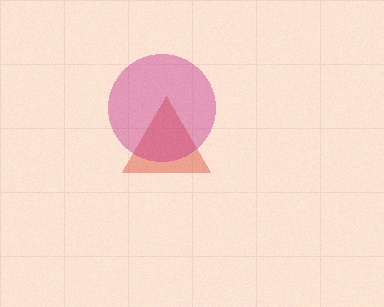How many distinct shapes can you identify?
There are 2 distinct shapes: a red triangle, a magenta circle.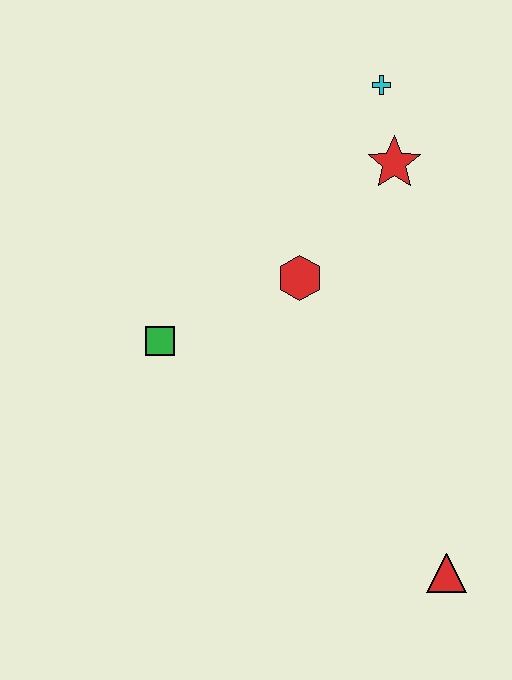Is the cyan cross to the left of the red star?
Yes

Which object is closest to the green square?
The red hexagon is closest to the green square.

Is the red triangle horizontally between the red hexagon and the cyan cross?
No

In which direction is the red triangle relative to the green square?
The red triangle is to the right of the green square.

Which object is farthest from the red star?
The red triangle is farthest from the red star.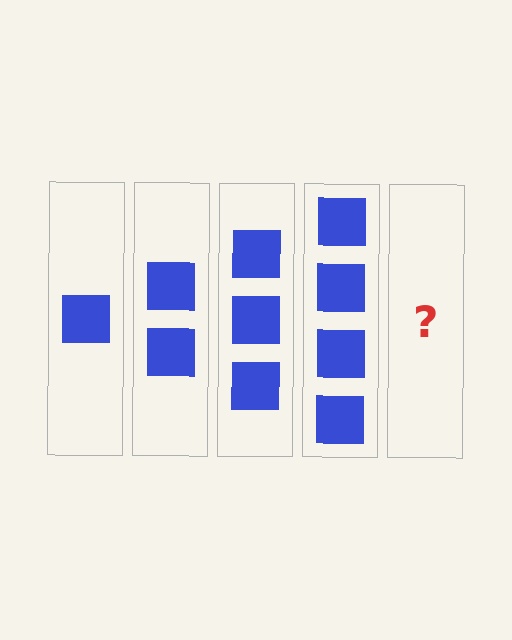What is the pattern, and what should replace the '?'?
The pattern is that each step adds one more square. The '?' should be 5 squares.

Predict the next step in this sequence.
The next step is 5 squares.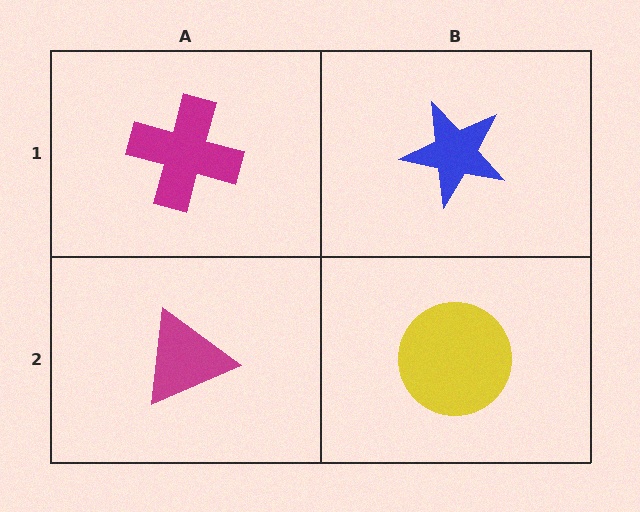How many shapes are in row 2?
2 shapes.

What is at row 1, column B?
A blue star.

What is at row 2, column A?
A magenta triangle.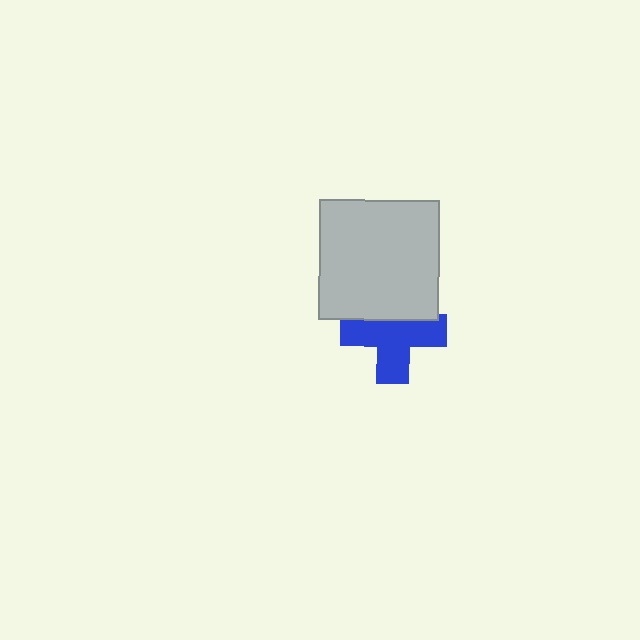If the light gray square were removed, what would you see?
You would see the complete blue cross.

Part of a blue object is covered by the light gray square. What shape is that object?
It is a cross.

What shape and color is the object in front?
The object in front is a light gray square.